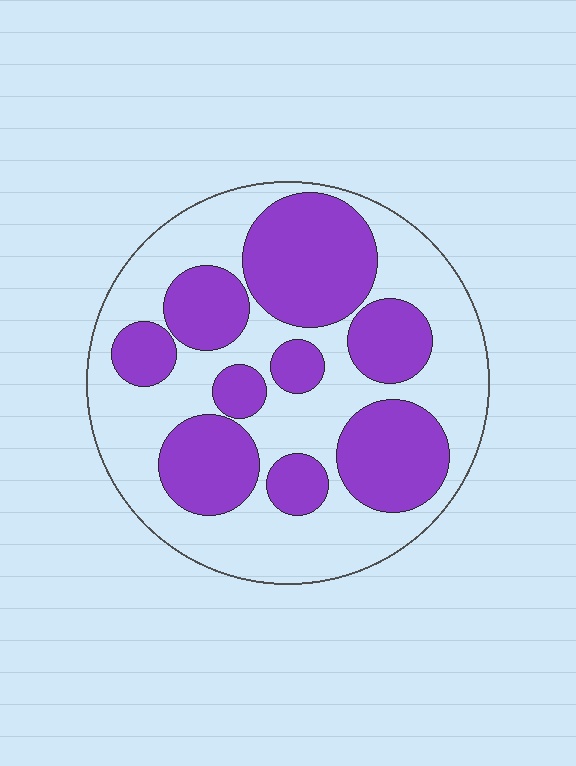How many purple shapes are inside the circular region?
9.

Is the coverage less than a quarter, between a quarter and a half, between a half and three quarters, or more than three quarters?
Between a quarter and a half.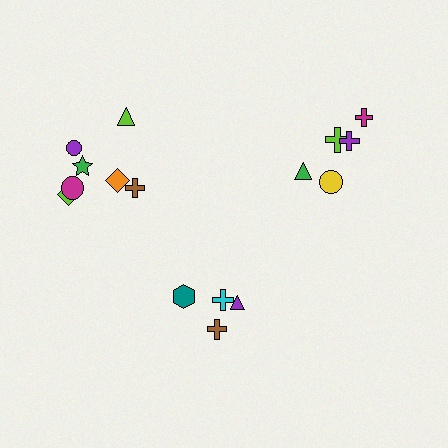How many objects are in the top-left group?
There are 7 objects.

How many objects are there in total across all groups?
There are 16 objects.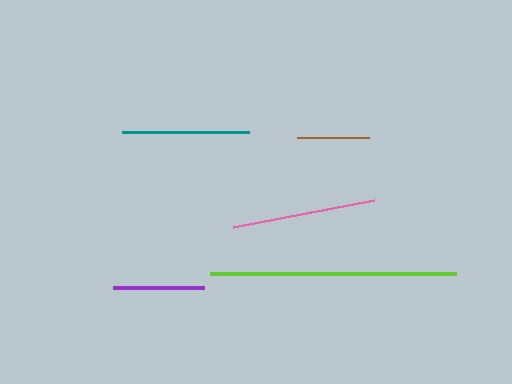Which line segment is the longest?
The lime line is the longest at approximately 247 pixels.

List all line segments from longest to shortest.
From longest to shortest: lime, pink, teal, purple, brown.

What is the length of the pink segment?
The pink segment is approximately 144 pixels long.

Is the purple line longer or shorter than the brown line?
The purple line is longer than the brown line.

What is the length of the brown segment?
The brown segment is approximately 72 pixels long.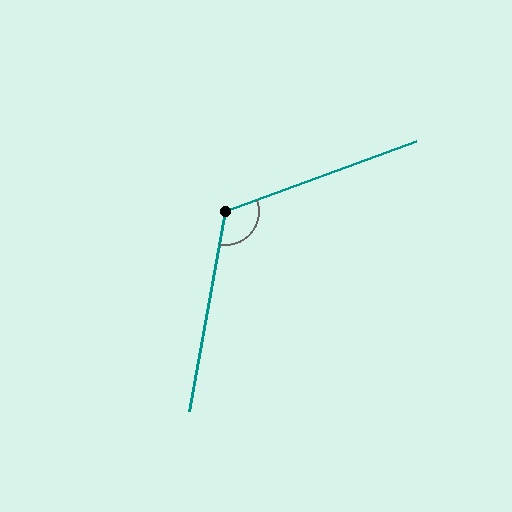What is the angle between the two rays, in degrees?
Approximately 120 degrees.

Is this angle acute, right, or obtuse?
It is obtuse.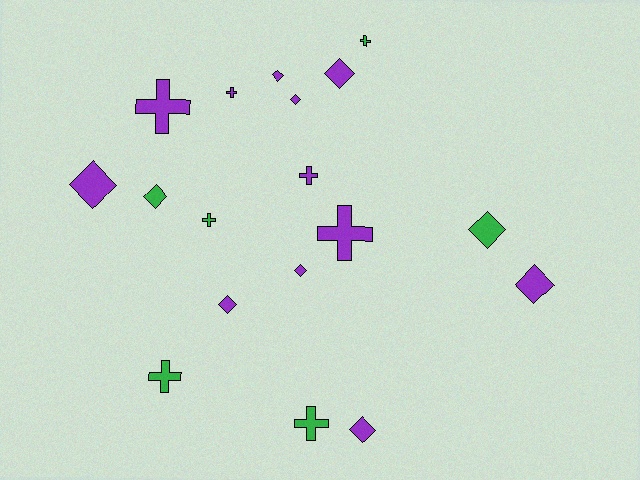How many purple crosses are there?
There are 4 purple crosses.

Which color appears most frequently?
Purple, with 12 objects.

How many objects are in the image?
There are 18 objects.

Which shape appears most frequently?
Diamond, with 10 objects.